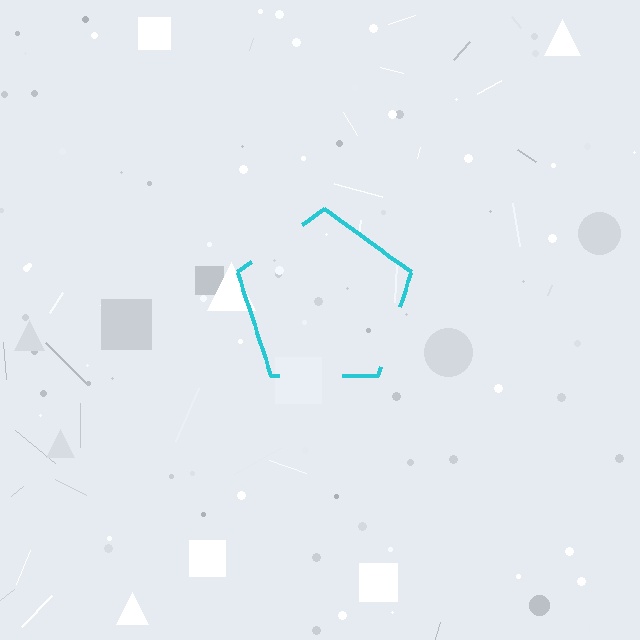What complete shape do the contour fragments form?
The contour fragments form a pentagon.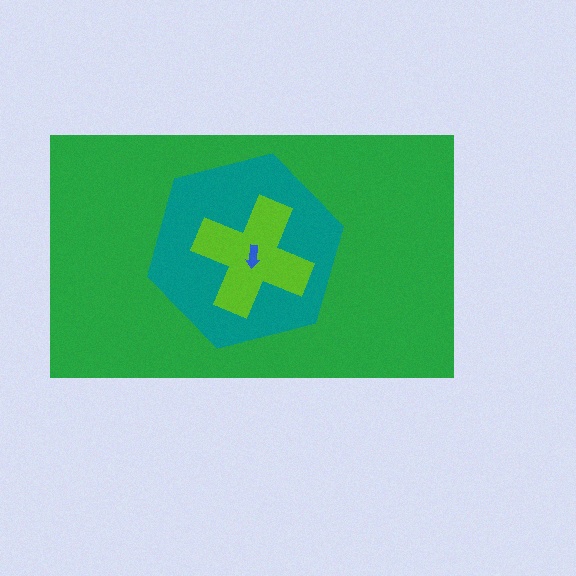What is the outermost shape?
The green rectangle.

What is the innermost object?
The blue arrow.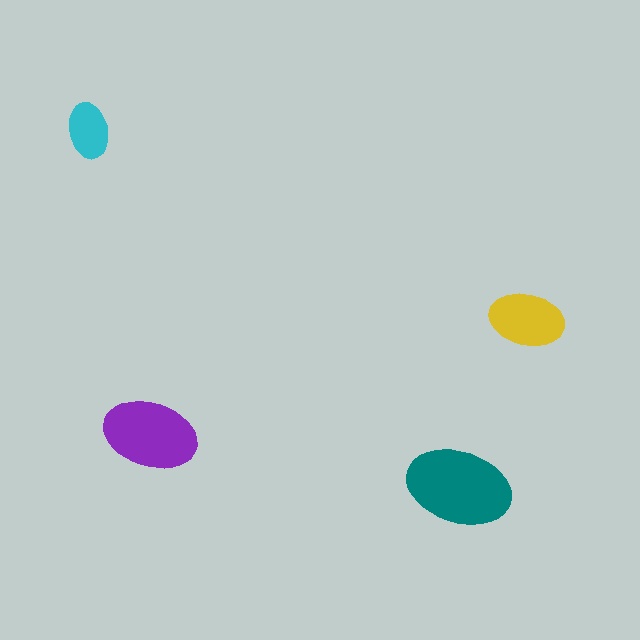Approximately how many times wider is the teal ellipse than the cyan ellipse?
About 2 times wider.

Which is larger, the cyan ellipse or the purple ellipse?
The purple one.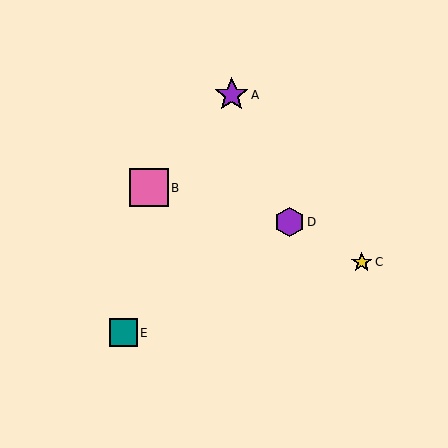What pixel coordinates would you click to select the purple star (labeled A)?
Click at (232, 95) to select the purple star A.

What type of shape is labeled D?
Shape D is a purple hexagon.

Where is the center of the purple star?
The center of the purple star is at (232, 95).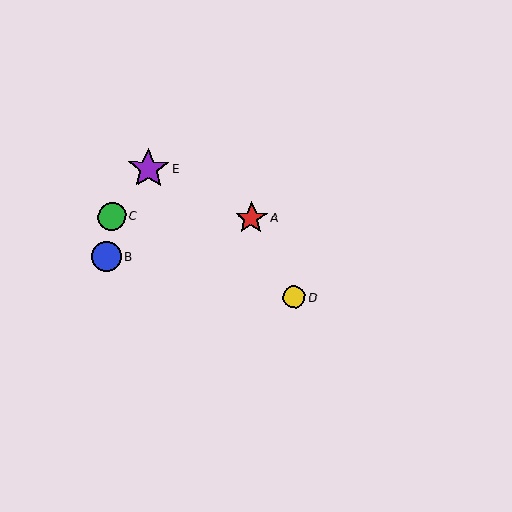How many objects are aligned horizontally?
2 objects (A, C) are aligned horizontally.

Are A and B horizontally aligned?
No, A is at y≈218 and B is at y≈257.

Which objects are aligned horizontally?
Objects A, C are aligned horizontally.